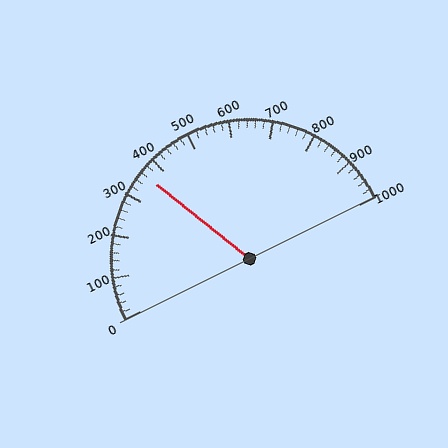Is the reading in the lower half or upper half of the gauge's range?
The reading is in the lower half of the range (0 to 1000).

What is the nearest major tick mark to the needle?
The nearest major tick mark is 400.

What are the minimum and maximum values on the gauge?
The gauge ranges from 0 to 1000.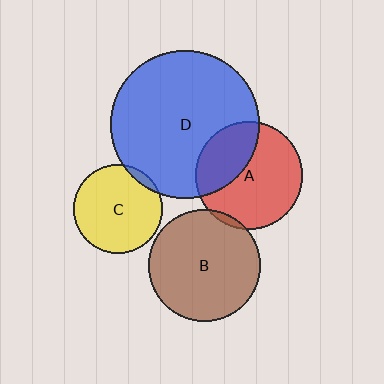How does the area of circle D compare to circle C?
Approximately 2.8 times.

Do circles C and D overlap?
Yes.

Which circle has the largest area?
Circle D (blue).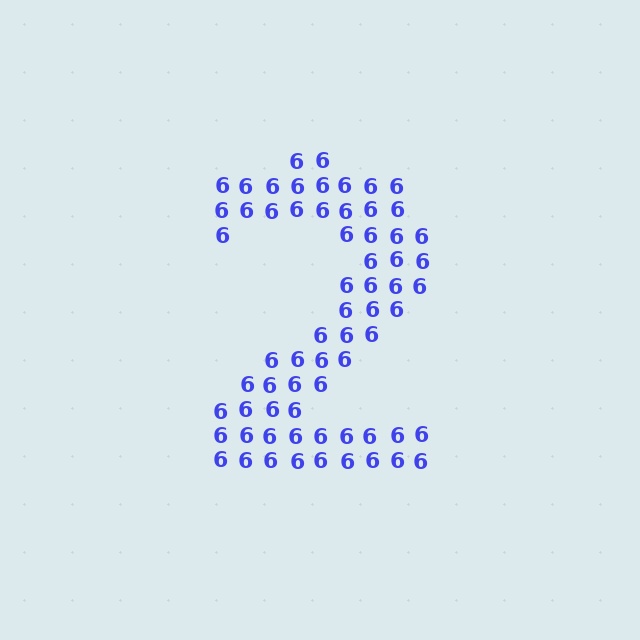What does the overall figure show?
The overall figure shows the digit 2.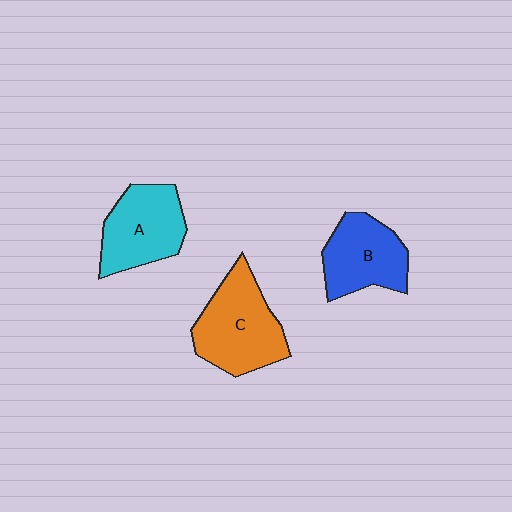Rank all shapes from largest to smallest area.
From largest to smallest: C (orange), A (cyan), B (blue).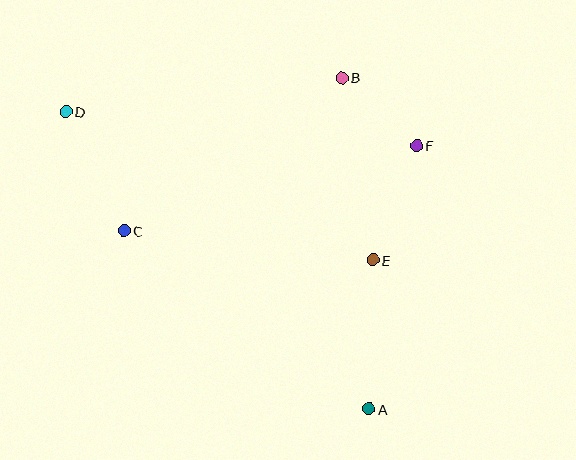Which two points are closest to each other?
Points B and F are closest to each other.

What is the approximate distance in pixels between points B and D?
The distance between B and D is approximately 278 pixels.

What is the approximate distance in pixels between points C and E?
The distance between C and E is approximately 251 pixels.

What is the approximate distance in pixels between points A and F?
The distance between A and F is approximately 268 pixels.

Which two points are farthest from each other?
Points A and D are farthest from each other.